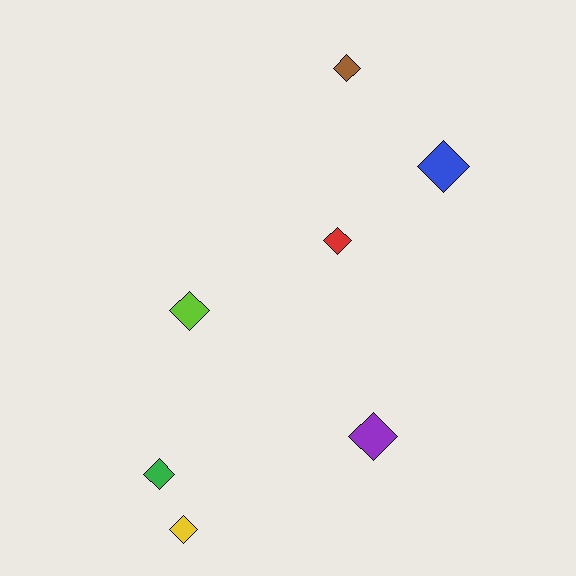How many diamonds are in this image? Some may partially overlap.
There are 7 diamonds.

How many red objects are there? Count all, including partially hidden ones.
There is 1 red object.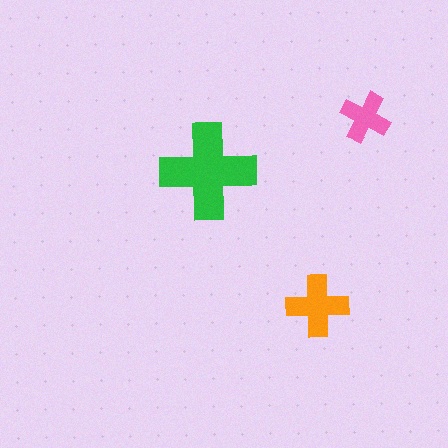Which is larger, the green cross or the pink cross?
The green one.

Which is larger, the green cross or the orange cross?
The green one.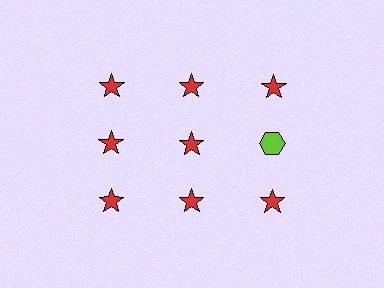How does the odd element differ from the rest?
It differs in both color (lime instead of red) and shape (hexagon instead of star).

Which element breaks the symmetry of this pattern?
The lime hexagon in the second row, center column breaks the symmetry. All other shapes are red stars.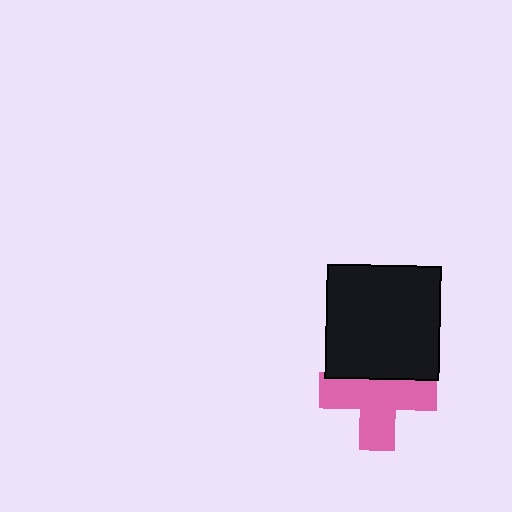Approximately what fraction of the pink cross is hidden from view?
Roughly 30% of the pink cross is hidden behind the black square.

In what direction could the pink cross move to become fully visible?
The pink cross could move down. That would shift it out from behind the black square entirely.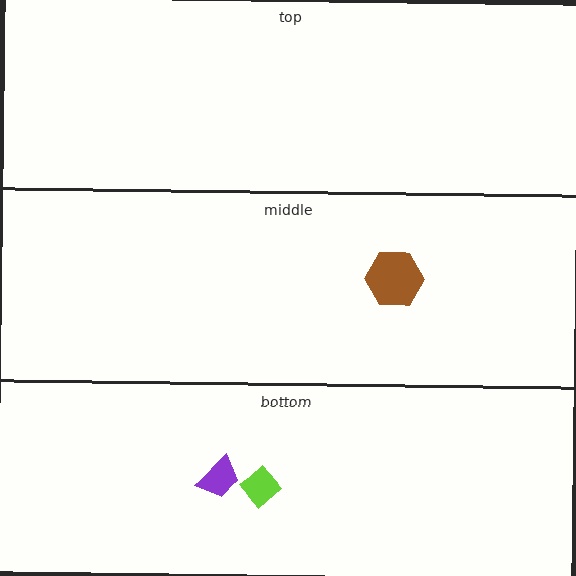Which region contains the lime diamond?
The bottom region.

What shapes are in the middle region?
The brown hexagon.